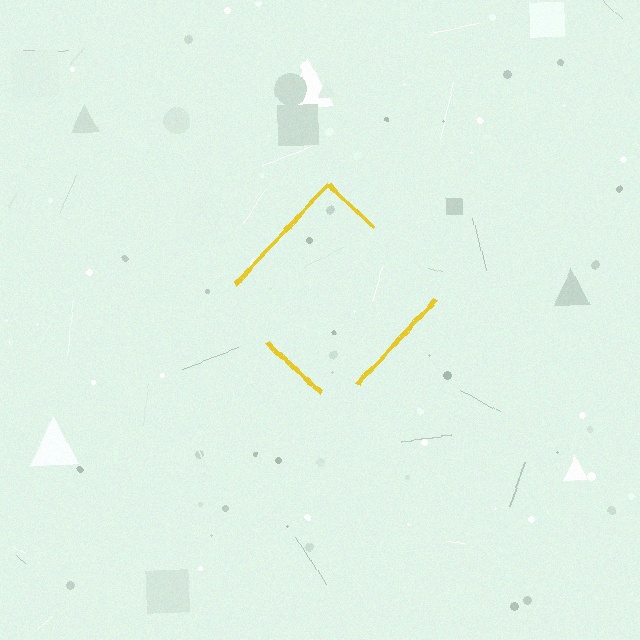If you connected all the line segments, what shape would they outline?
They would outline a diamond.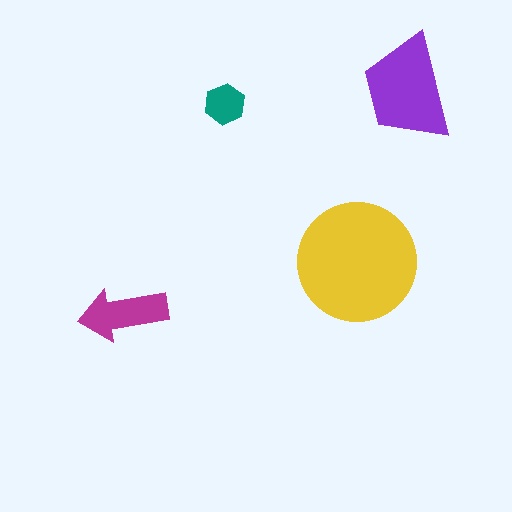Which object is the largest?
The yellow circle.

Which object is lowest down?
The magenta arrow is bottommost.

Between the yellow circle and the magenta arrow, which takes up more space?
The yellow circle.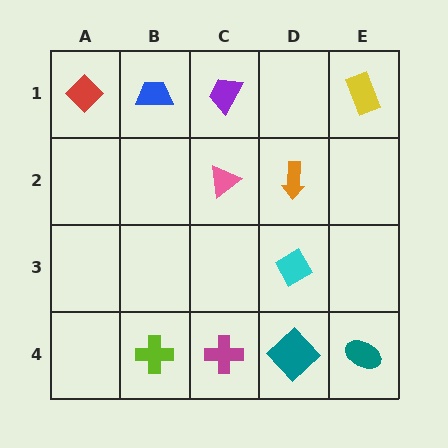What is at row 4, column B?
A lime cross.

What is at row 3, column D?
A cyan diamond.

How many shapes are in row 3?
1 shape.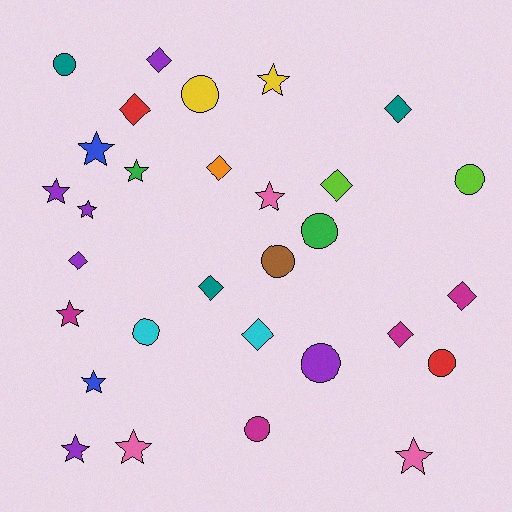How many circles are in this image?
There are 9 circles.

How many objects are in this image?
There are 30 objects.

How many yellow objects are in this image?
There are 2 yellow objects.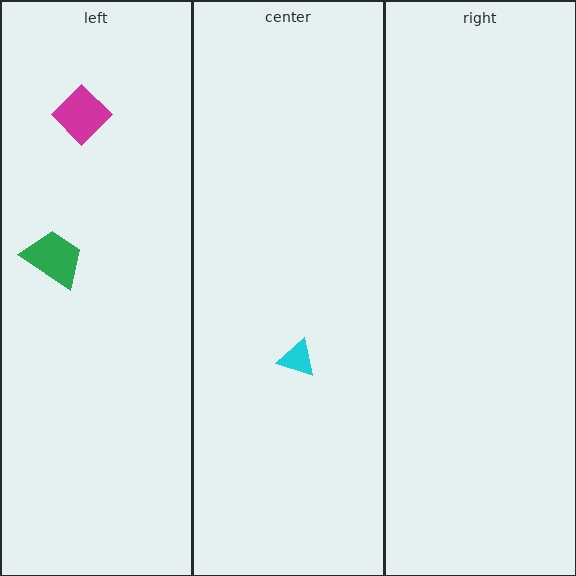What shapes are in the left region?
The green trapezoid, the magenta diamond.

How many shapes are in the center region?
1.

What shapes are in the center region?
The cyan triangle.